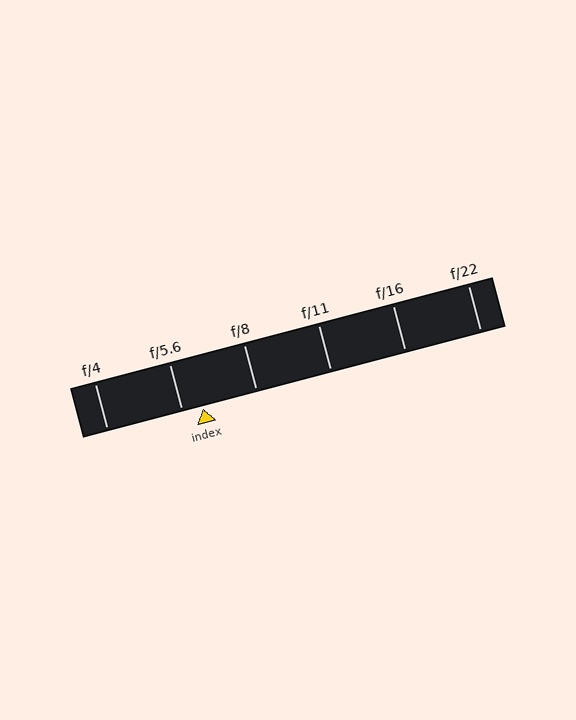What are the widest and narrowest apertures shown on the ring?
The widest aperture shown is f/4 and the narrowest is f/22.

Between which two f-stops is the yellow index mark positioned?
The index mark is between f/5.6 and f/8.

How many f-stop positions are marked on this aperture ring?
There are 6 f-stop positions marked.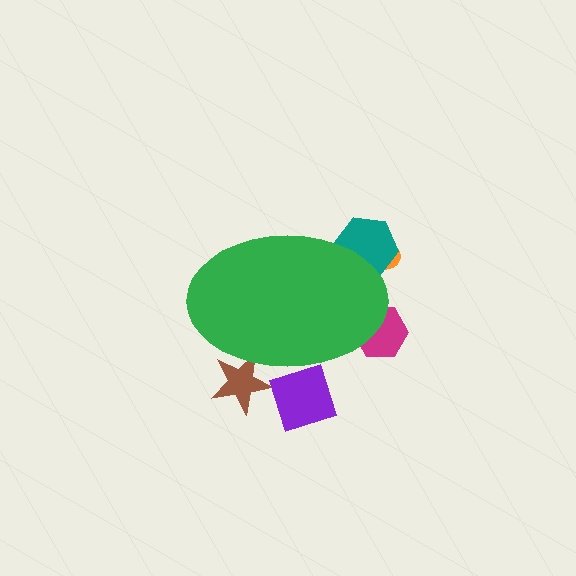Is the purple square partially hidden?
Yes, the purple square is partially hidden behind the green ellipse.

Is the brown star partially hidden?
Yes, the brown star is partially hidden behind the green ellipse.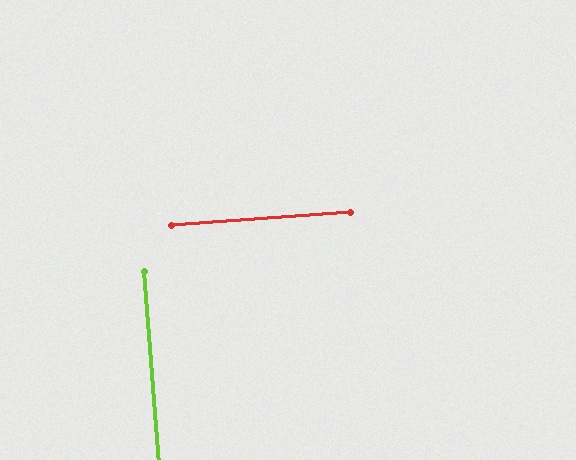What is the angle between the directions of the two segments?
Approximately 90 degrees.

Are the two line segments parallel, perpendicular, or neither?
Perpendicular — they meet at approximately 90°.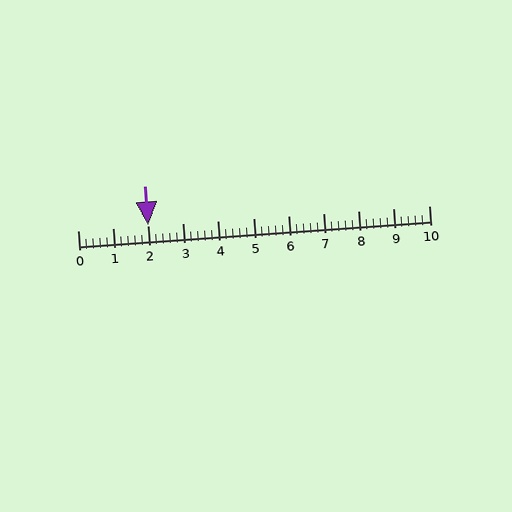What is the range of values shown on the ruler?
The ruler shows values from 0 to 10.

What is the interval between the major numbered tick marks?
The major tick marks are spaced 1 units apart.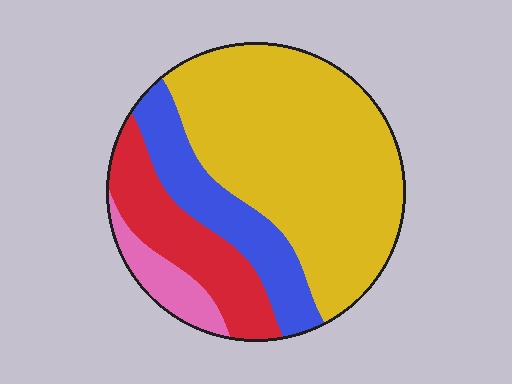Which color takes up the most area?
Yellow, at roughly 55%.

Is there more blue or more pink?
Blue.